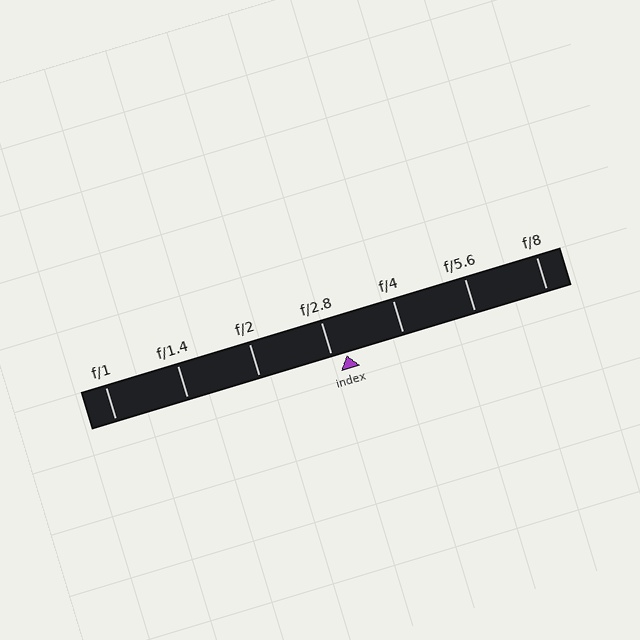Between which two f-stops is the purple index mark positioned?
The index mark is between f/2.8 and f/4.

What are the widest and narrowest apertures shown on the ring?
The widest aperture shown is f/1 and the narrowest is f/8.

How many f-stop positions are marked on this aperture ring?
There are 7 f-stop positions marked.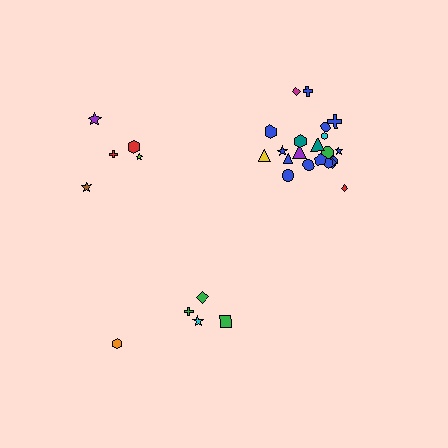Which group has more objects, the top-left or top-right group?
The top-right group.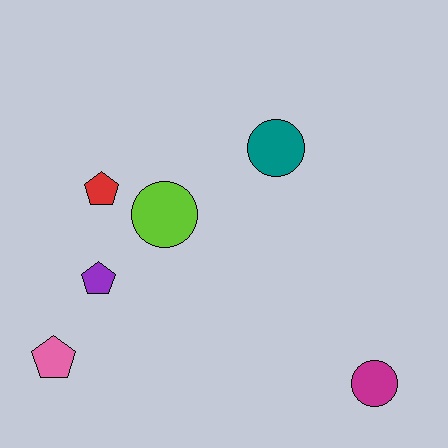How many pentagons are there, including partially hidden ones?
There are 3 pentagons.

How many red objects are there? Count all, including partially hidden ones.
There is 1 red object.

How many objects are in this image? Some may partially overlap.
There are 6 objects.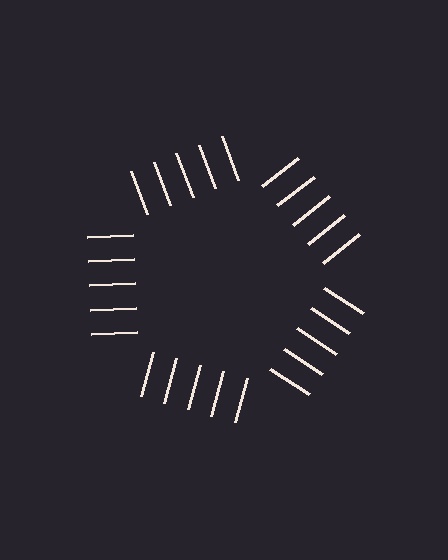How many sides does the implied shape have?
5 sides — the line-ends trace a pentagon.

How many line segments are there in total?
25 — 5 along each of the 5 edges.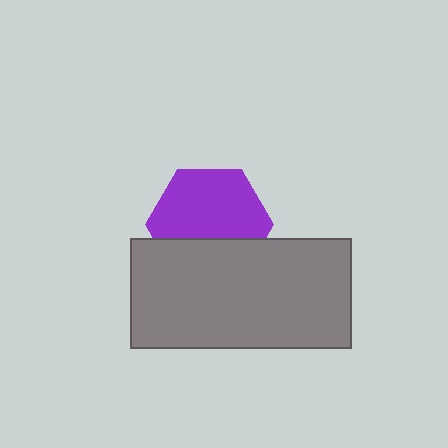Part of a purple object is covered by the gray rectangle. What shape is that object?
It is a hexagon.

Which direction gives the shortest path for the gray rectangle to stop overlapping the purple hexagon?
Moving down gives the shortest separation.